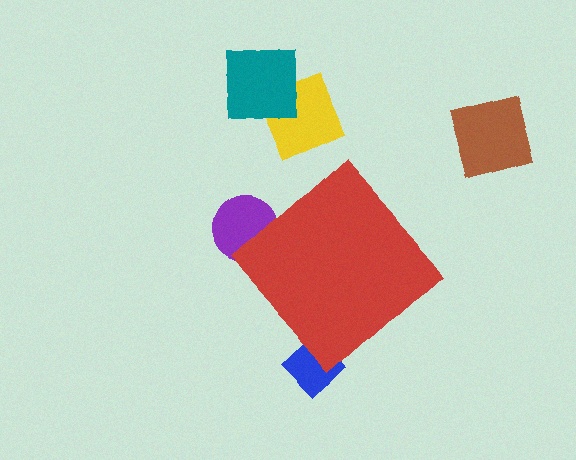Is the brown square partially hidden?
No, the brown square is fully visible.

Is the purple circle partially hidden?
Yes, the purple circle is partially hidden behind the red diamond.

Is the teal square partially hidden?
No, the teal square is fully visible.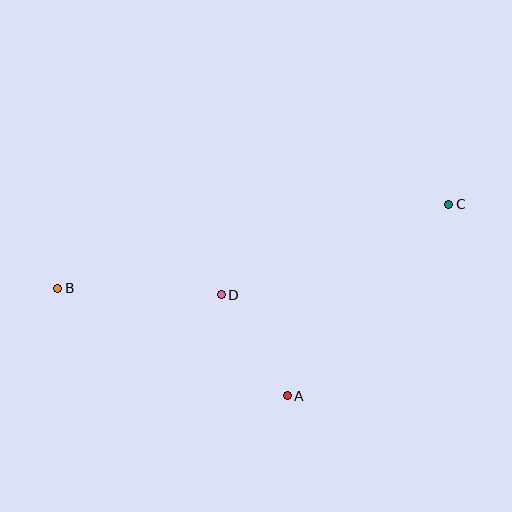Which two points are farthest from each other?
Points B and C are farthest from each other.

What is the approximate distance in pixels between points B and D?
The distance between B and D is approximately 164 pixels.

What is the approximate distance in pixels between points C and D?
The distance between C and D is approximately 245 pixels.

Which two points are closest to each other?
Points A and D are closest to each other.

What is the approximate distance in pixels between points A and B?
The distance between A and B is approximately 253 pixels.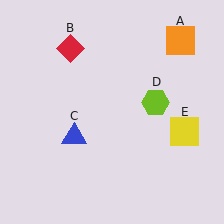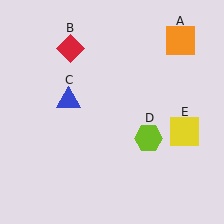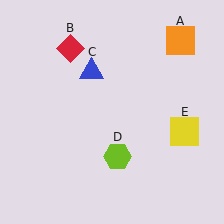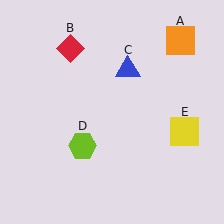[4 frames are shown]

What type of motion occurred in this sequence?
The blue triangle (object C), lime hexagon (object D) rotated clockwise around the center of the scene.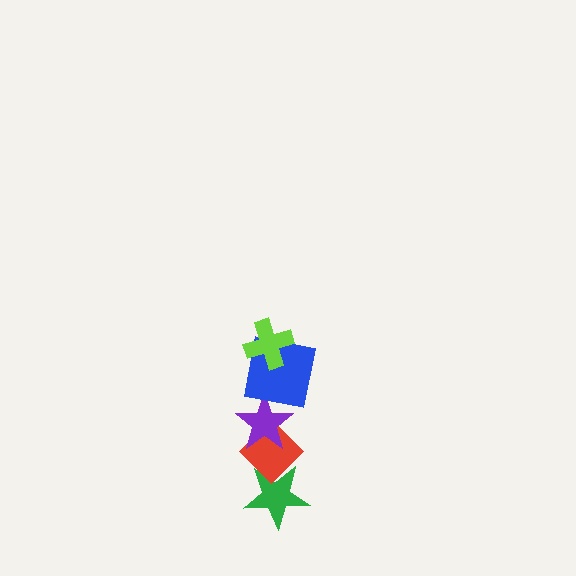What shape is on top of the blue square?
The lime cross is on top of the blue square.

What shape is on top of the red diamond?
The purple star is on top of the red diamond.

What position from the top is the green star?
The green star is 5th from the top.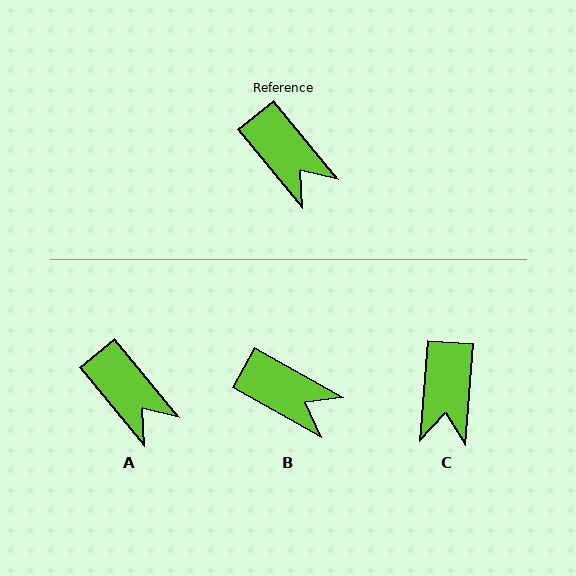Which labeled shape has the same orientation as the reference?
A.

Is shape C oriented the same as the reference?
No, it is off by about 44 degrees.